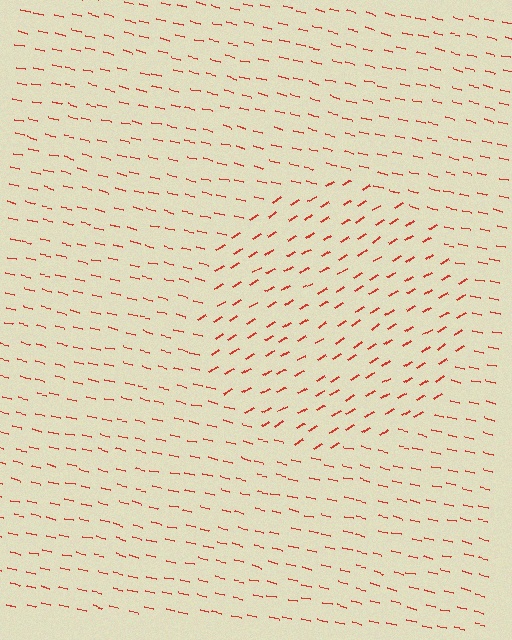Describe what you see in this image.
The image is filled with small red line segments. A circle region in the image has lines oriented differently from the surrounding lines, creating a visible texture boundary.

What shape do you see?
I see a circle.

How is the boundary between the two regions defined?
The boundary is defined purely by a change in line orientation (approximately 45 degrees difference). All lines are the same color and thickness.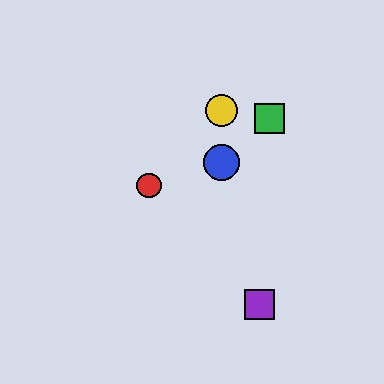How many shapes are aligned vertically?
2 shapes (the blue circle, the yellow circle) are aligned vertically.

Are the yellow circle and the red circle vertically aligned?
No, the yellow circle is at x≈222 and the red circle is at x≈149.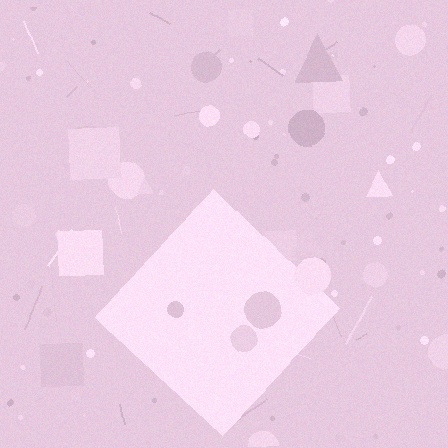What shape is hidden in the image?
A diamond is hidden in the image.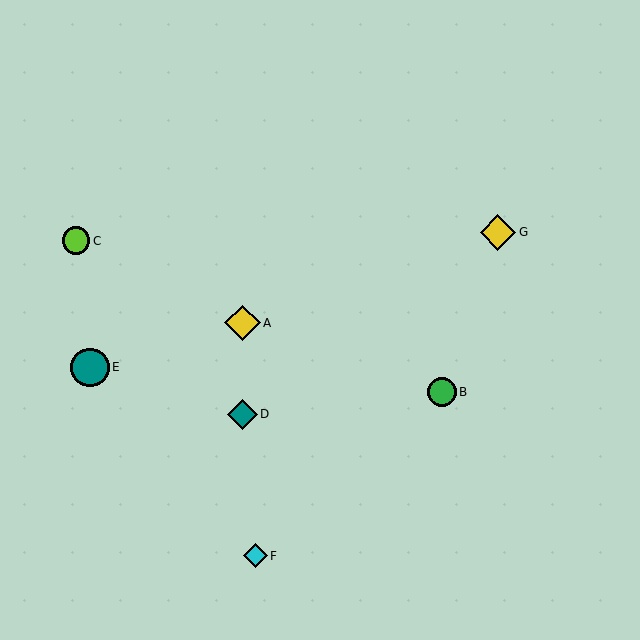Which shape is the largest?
The teal circle (labeled E) is the largest.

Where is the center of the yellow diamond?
The center of the yellow diamond is at (498, 232).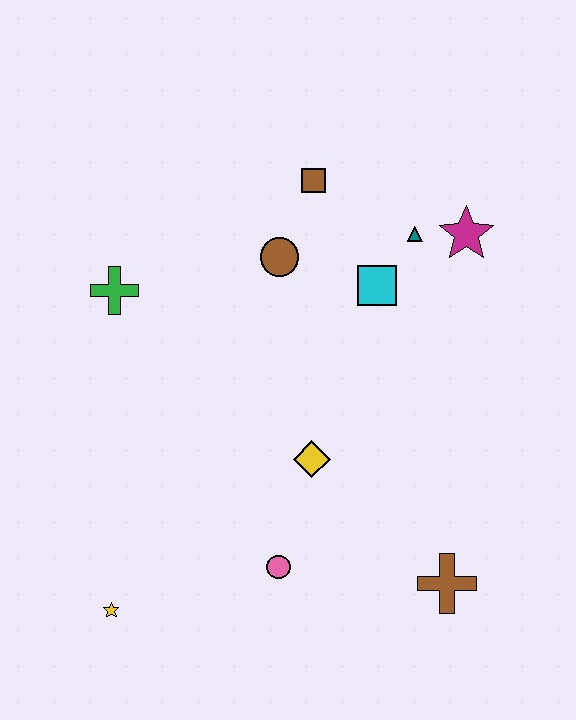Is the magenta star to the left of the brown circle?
No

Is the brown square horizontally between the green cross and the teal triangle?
Yes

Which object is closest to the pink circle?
The yellow diamond is closest to the pink circle.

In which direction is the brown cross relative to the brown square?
The brown cross is below the brown square.